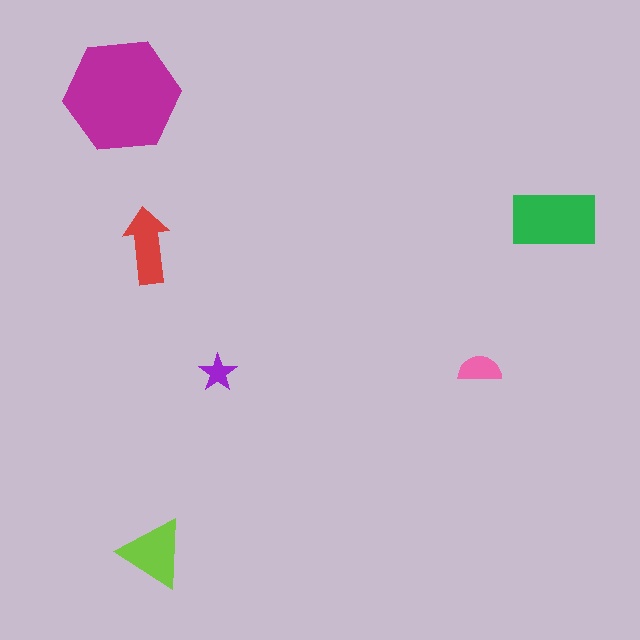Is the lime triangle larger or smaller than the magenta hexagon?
Smaller.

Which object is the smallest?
The purple star.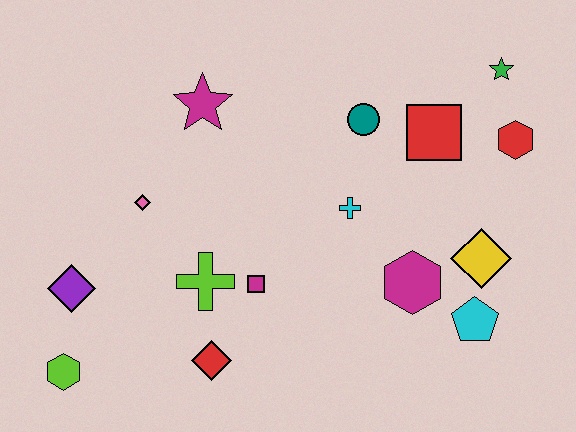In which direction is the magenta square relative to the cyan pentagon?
The magenta square is to the left of the cyan pentagon.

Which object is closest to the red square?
The teal circle is closest to the red square.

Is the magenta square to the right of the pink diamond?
Yes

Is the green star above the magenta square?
Yes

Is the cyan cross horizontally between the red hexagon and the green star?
No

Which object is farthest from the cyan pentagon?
The lime hexagon is farthest from the cyan pentagon.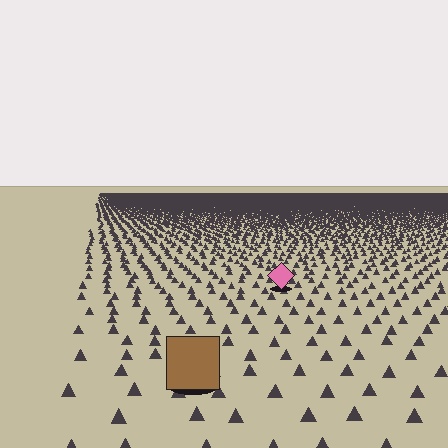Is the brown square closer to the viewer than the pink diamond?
Yes. The brown square is closer — you can tell from the texture gradient: the ground texture is coarser near it.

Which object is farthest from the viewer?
The pink diamond is farthest from the viewer. It appears smaller and the ground texture around it is denser.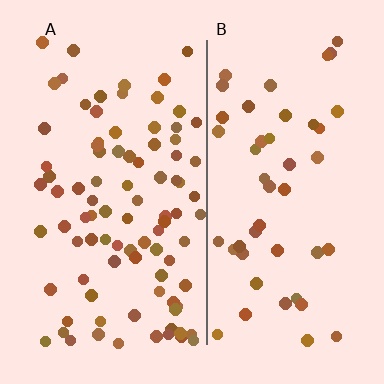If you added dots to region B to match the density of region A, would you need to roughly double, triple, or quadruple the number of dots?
Approximately double.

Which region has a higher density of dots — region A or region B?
A (the left).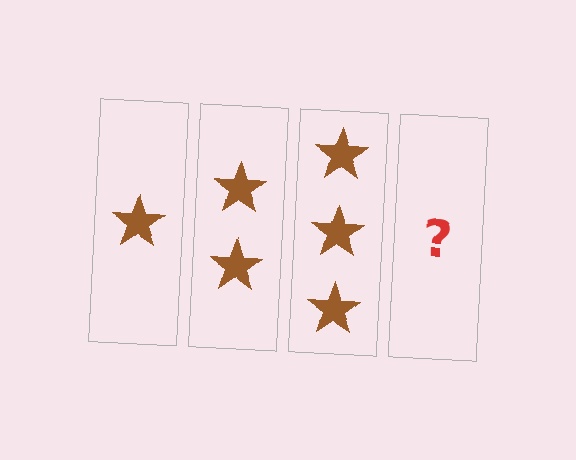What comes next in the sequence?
The next element should be 4 stars.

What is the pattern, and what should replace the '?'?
The pattern is that each step adds one more star. The '?' should be 4 stars.